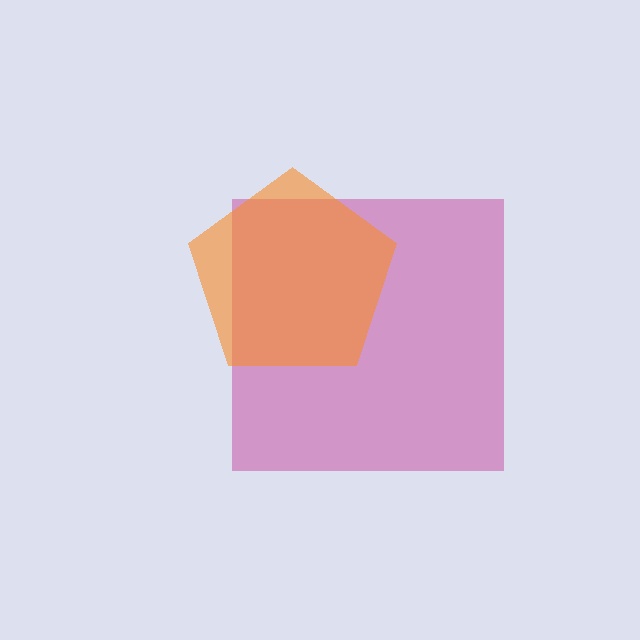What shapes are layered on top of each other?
The layered shapes are: a magenta square, an orange pentagon.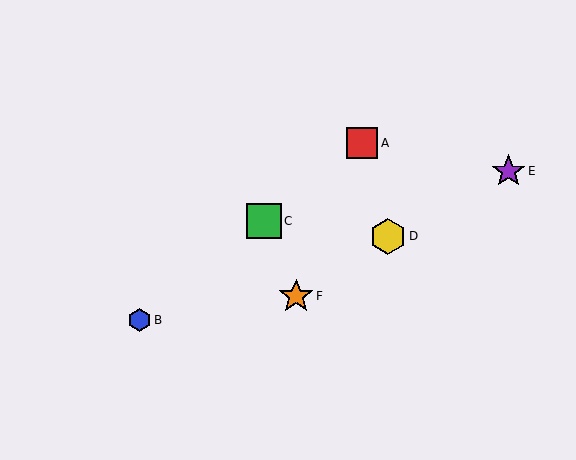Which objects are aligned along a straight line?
Objects A, B, C are aligned along a straight line.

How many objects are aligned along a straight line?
3 objects (A, B, C) are aligned along a straight line.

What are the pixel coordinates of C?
Object C is at (264, 221).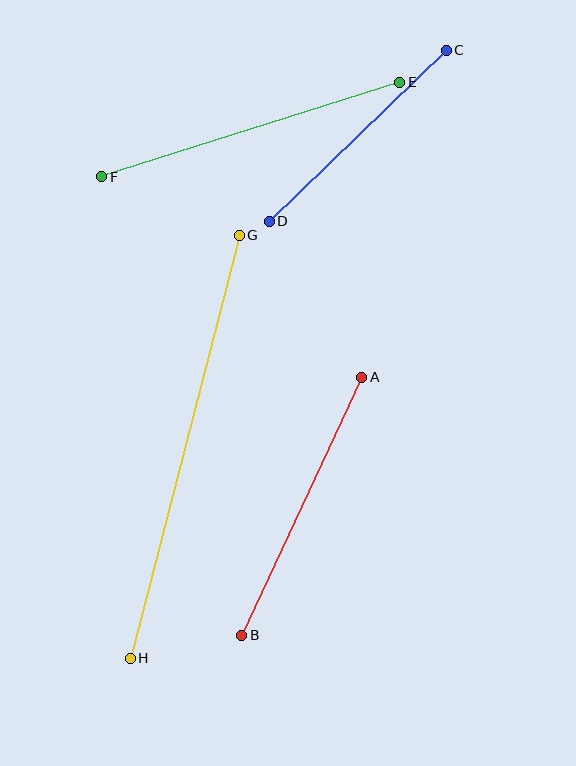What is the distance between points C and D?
The distance is approximately 246 pixels.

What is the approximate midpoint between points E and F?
The midpoint is at approximately (251, 129) pixels.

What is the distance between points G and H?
The distance is approximately 437 pixels.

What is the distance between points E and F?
The distance is approximately 313 pixels.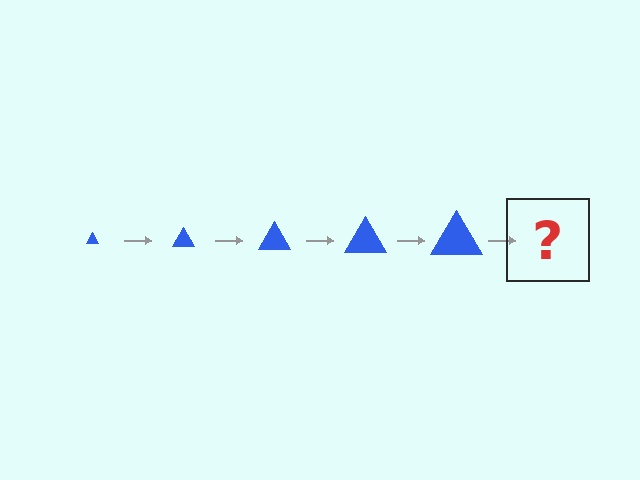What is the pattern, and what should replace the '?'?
The pattern is that the triangle gets progressively larger each step. The '?' should be a blue triangle, larger than the previous one.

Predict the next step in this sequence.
The next step is a blue triangle, larger than the previous one.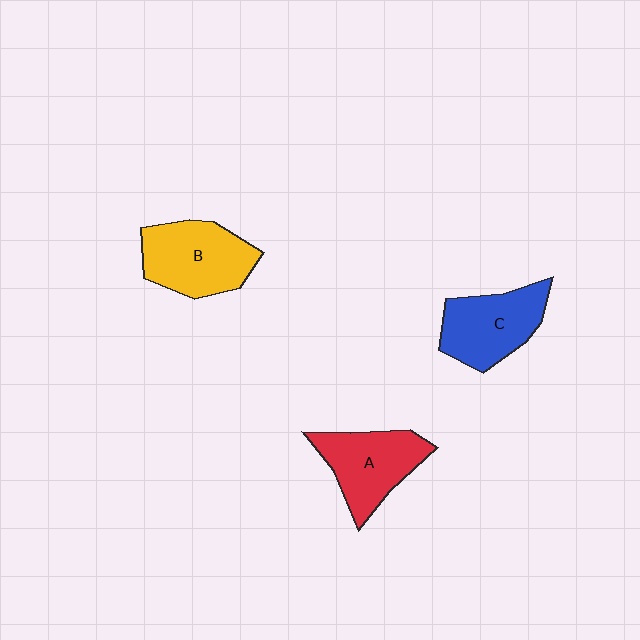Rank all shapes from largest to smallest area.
From largest to smallest: B (yellow), C (blue), A (red).